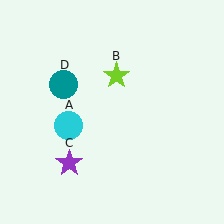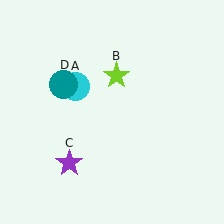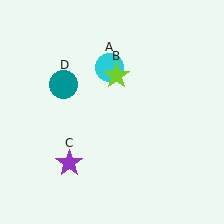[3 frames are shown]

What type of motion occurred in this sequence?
The cyan circle (object A) rotated clockwise around the center of the scene.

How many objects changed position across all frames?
1 object changed position: cyan circle (object A).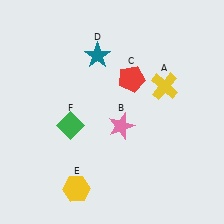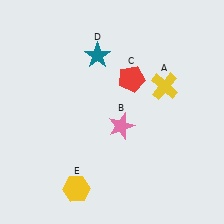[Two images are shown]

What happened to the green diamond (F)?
The green diamond (F) was removed in Image 2. It was in the bottom-left area of Image 1.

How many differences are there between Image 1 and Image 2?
There is 1 difference between the two images.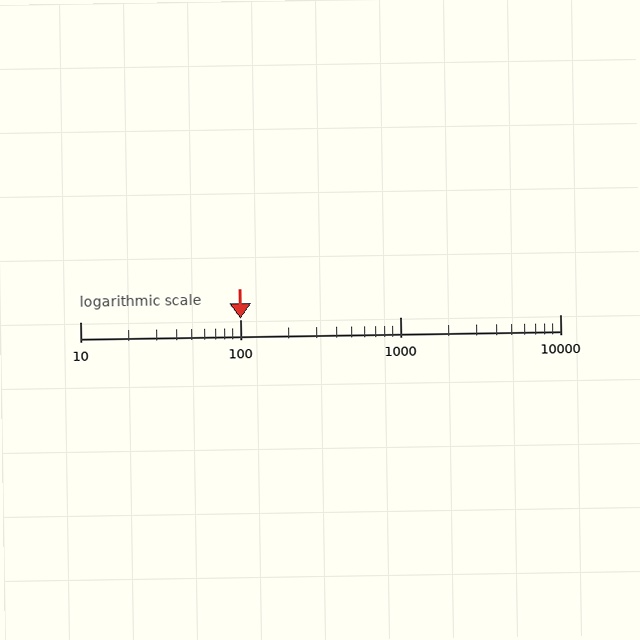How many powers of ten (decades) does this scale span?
The scale spans 3 decades, from 10 to 10000.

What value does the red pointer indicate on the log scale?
The pointer indicates approximately 100.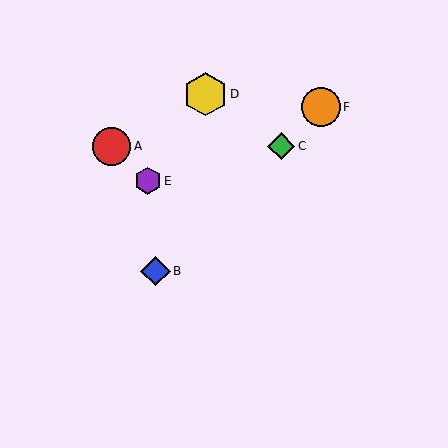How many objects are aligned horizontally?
2 objects (A, C) are aligned horizontally.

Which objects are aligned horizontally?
Objects A, C are aligned horizontally.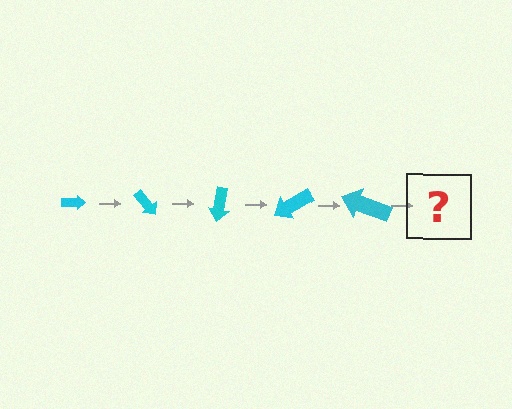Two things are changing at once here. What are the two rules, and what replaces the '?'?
The two rules are that the arrow grows larger each step and it rotates 50 degrees each step. The '?' should be an arrow, larger than the previous one and rotated 250 degrees from the start.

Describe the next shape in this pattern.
It should be an arrow, larger than the previous one and rotated 250 degrees from the start.